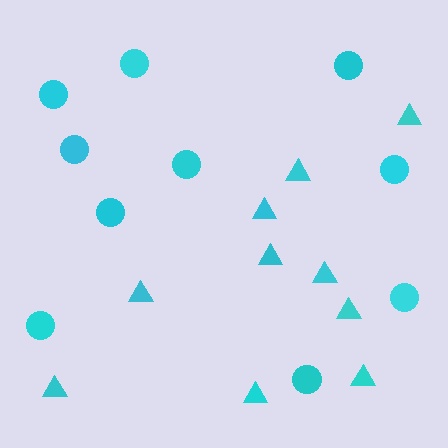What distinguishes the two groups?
There are 2 groups: one group of circles (10) and one group of triangles (10).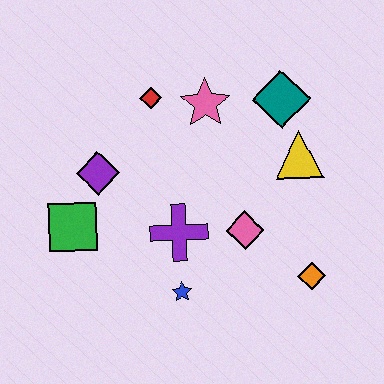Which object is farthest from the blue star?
The teal diamond is farthest from the blue star.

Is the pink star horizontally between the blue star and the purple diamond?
No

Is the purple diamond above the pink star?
No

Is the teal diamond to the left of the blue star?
No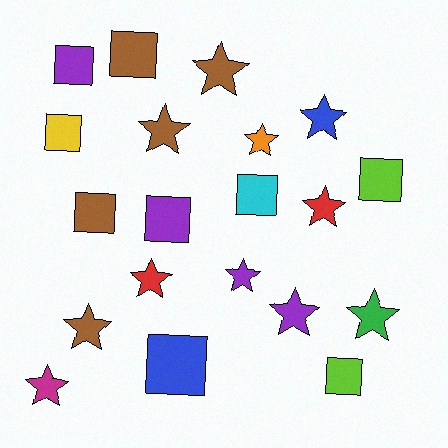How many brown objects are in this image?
There are 5 brown objects.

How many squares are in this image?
There are 9 squares.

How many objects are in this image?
There are 20 objects.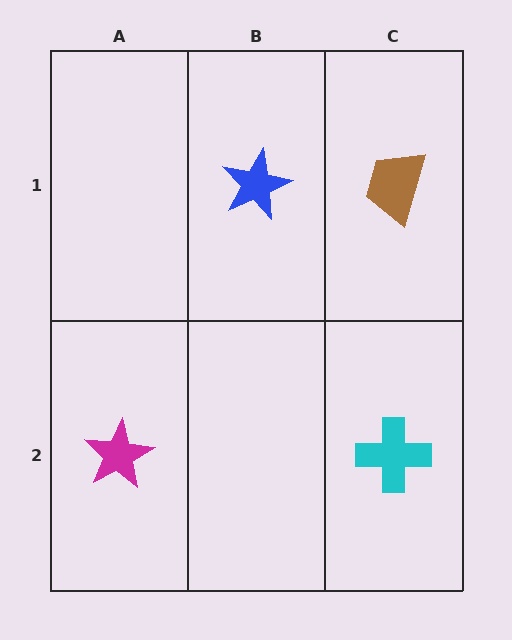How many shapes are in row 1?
2 shapes.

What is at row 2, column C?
A cyan cross.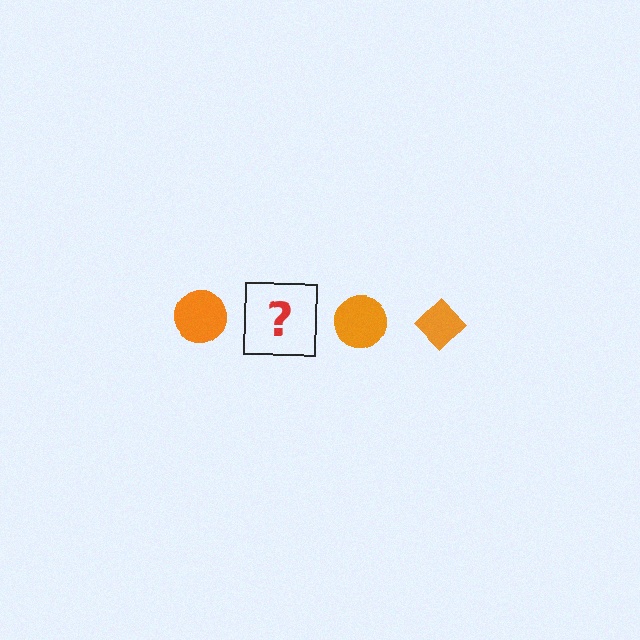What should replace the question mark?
The question mark should be replaced with an orange diamond.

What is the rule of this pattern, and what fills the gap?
The rule is that the pattern cycles through circle, diamond shapes in orange. The gap should be filled with an orange diamond.